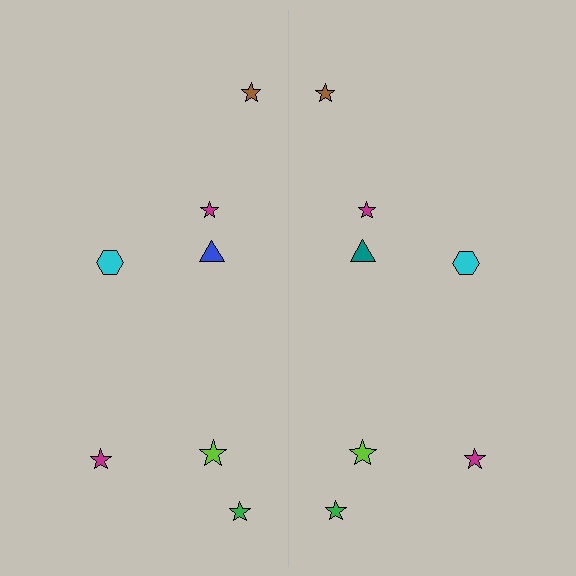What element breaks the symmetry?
The teal triangle on the right side breaks the symmetry — its mirror counterpart is blue.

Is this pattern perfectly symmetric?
No, the pattern is not perfectly symmetric. The teal triangle on the right side breaks the symmetry — its mirror counterpart is blue.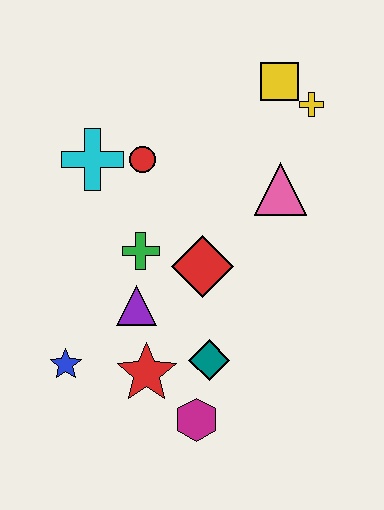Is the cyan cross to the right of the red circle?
No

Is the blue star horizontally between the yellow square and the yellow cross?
No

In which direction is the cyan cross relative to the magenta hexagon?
The cyan cross is above the magenta hexagon.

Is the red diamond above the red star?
Yes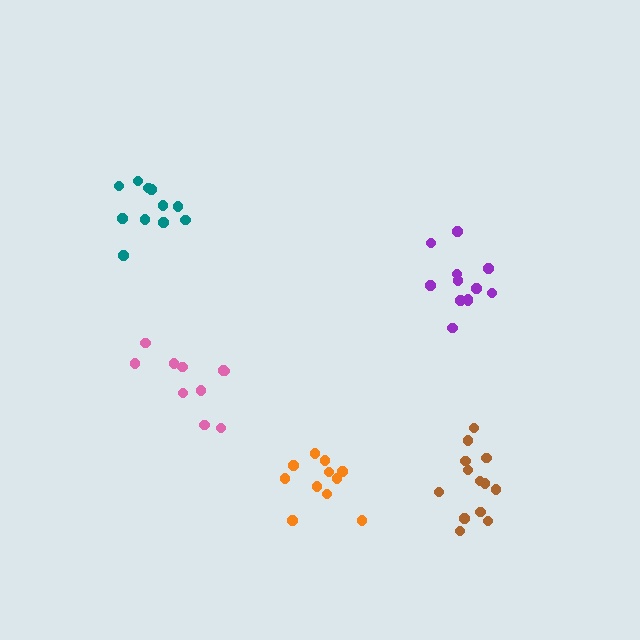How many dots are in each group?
Group 1: 12 dots, Group 2: 13 dots, Group 3: 10 dots, Group 4: 11 dots, Group 5: 11 dots (57 total).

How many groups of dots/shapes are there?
There are 5 groups.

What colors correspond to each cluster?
The clusters are colored: purple, brown, pink, orange, teal.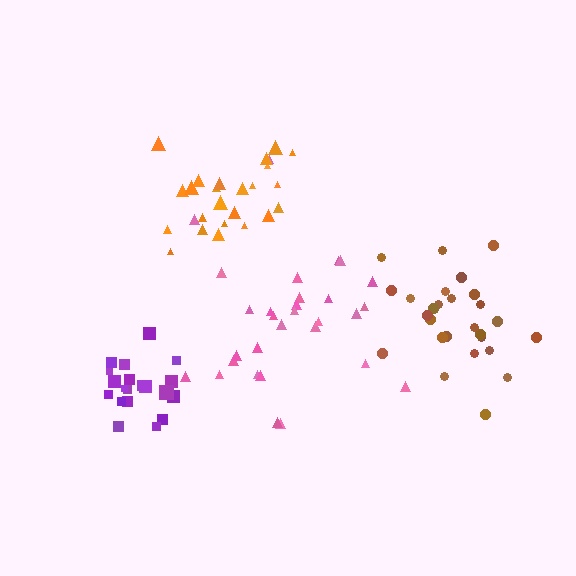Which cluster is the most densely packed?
Purple.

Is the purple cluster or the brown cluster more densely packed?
Purple.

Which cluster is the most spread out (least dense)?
Pink.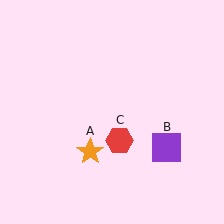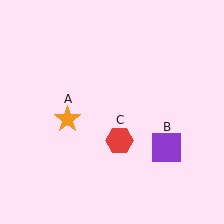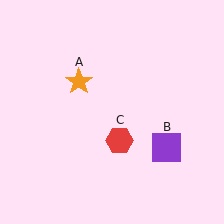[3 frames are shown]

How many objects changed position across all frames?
1 object changed position: orange star (object A).